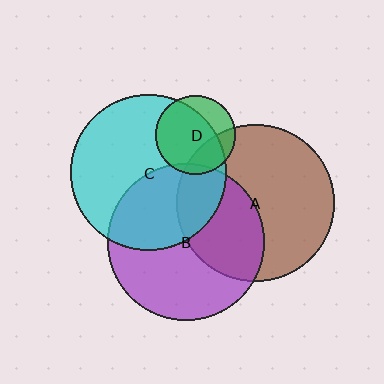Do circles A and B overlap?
Yes.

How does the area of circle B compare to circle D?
Approximately 3.9 times.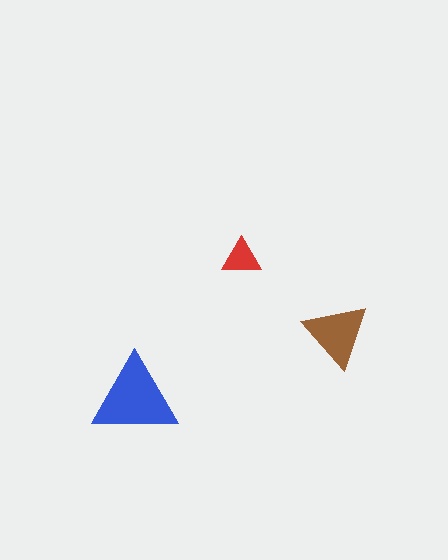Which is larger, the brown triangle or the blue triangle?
The blue one.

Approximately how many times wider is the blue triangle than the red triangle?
About 2 times wider.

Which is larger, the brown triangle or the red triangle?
The brown one.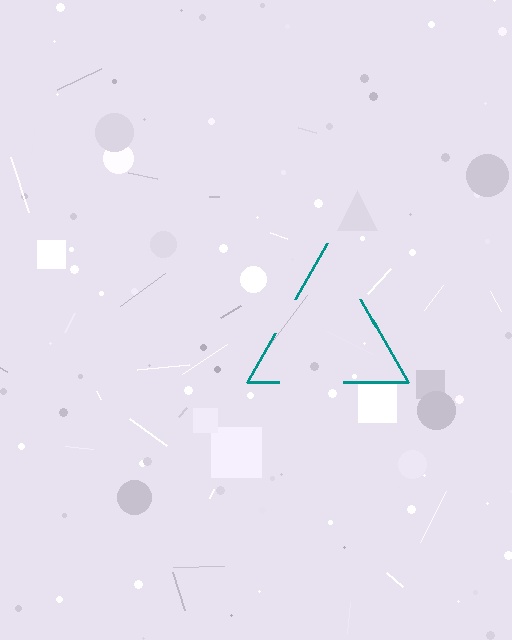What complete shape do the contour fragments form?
The contour fragments form a triangle.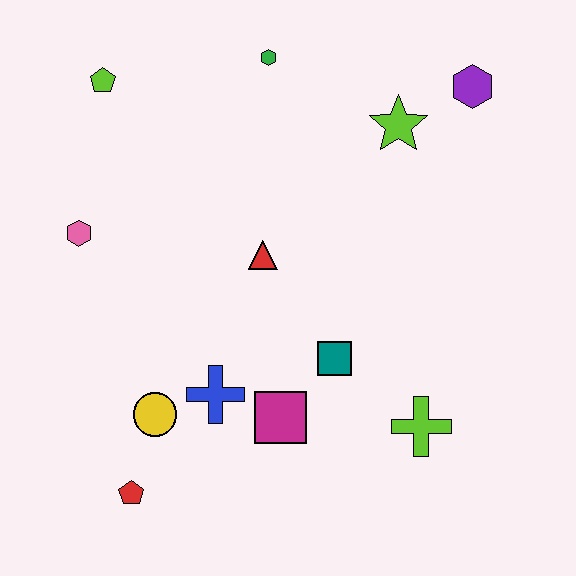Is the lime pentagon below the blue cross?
No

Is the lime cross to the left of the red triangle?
No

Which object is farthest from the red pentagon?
The purple hexagon is farthest from the red pentagon.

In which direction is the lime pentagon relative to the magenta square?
The lime pentagon is above the magenta square.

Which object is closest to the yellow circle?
The blue cross is closest to the yellow circle.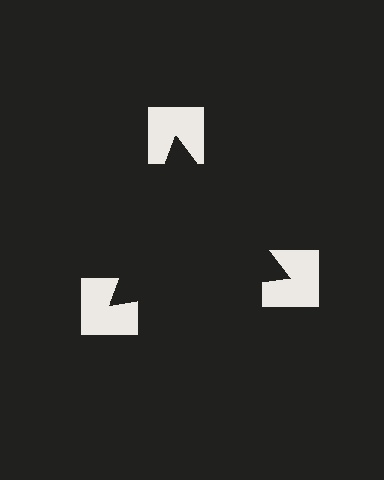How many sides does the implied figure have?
3 sides.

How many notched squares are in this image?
There are 3 — one at each vertex of the illusory triangle.